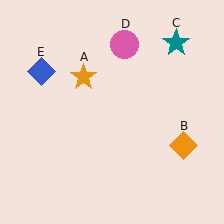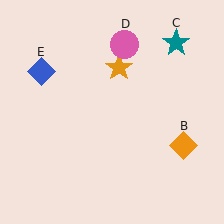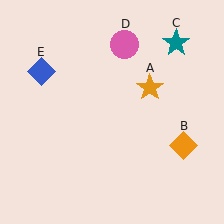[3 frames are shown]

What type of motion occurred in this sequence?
The orange star (object A) rotated clockwise around the center of the scene.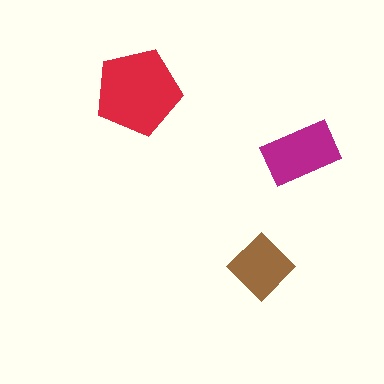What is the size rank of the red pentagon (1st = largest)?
1st.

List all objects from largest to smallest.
The red pentagon, the magenta rectangle, the brown diamond.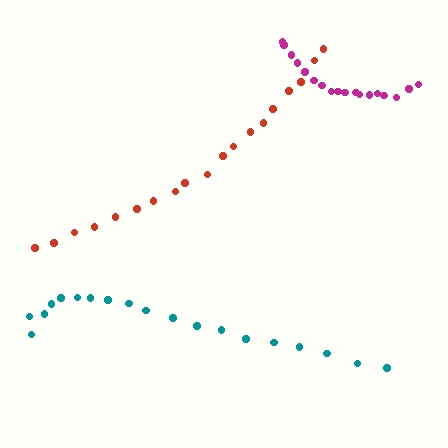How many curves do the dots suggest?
There are 3 distinct paths.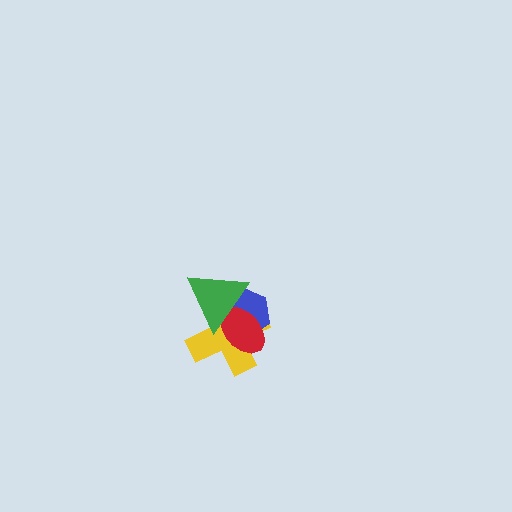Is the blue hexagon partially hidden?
Yes, it is partially covered by another shape.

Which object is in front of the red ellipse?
The green triangle is in front of the red ellipse.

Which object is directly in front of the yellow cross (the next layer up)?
The blue hexagon is directly in front of the yellow cross.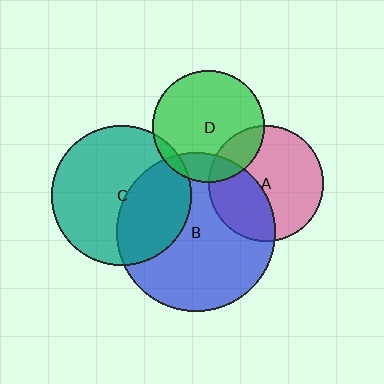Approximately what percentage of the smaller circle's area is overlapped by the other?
Approximately 5%.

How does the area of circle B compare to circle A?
Approximately 1.9 times.